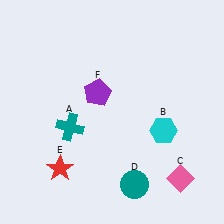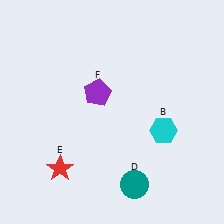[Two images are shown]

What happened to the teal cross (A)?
The teal cross (A) was removed in Image 2. It was in the bottom-left area of Image 1.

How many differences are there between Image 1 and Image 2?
There are 2 differences between the two images.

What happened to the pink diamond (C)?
The pink diamond (C) was removed in Image 2. It was in the bottom-right area of Image 1.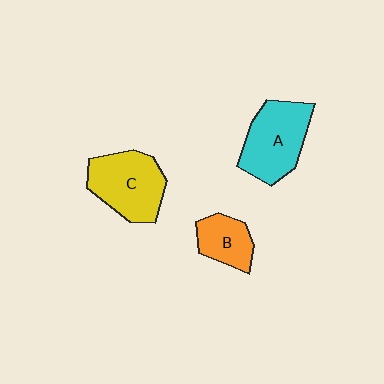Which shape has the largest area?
Shape A (cyan).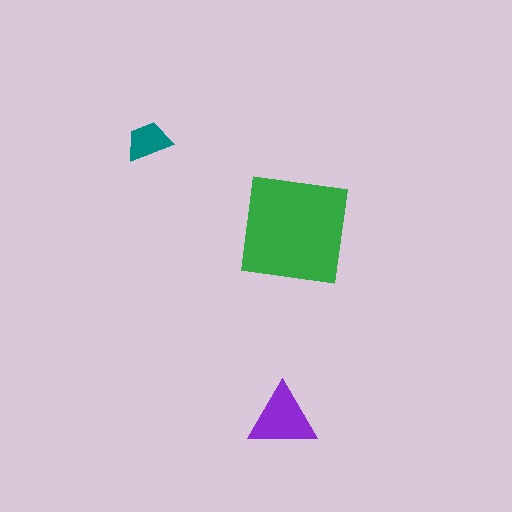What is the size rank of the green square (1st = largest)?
1st.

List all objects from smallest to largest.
The teal trapezoid, the purple triangle, the green square.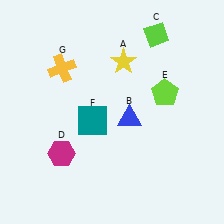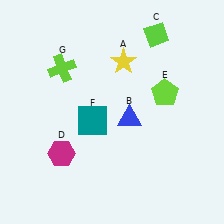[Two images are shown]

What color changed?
The cross (G) changed from yellow in Image 1 to lime in Image 2.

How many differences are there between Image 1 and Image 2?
There is 1 difference between the two images.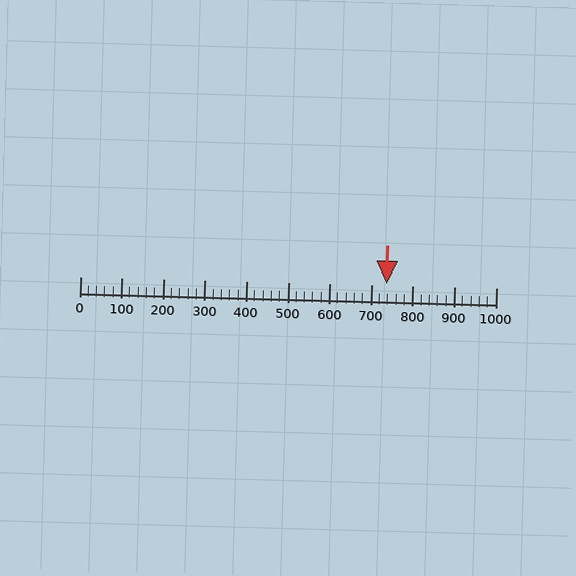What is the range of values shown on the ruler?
The ruler shows values from 0 to 1000.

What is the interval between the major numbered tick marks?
The major tick marks are spaced 100 units apart.